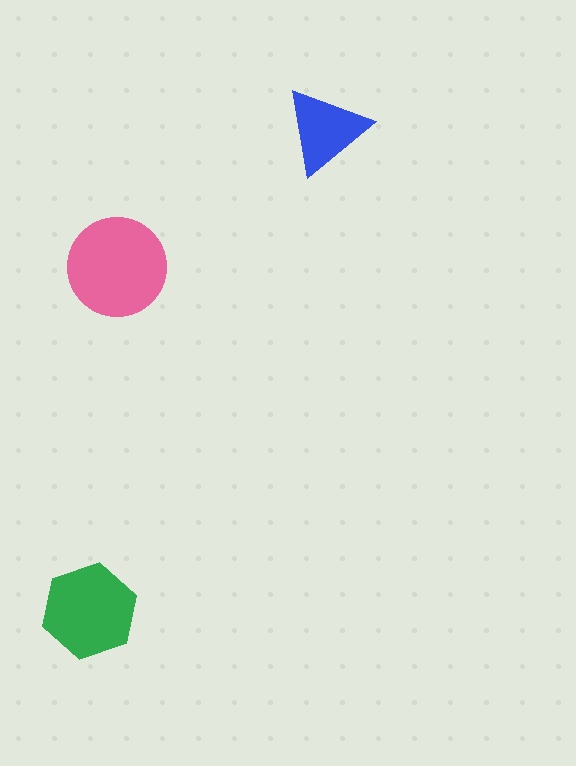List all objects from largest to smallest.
The pink circle, the green hexagon, the blue triangle.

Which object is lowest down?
The green hexagon is bottommost.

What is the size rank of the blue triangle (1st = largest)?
3rd.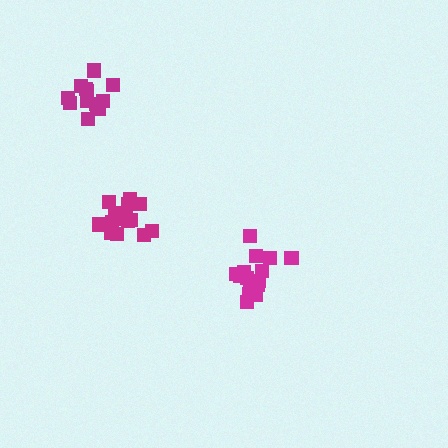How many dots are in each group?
Group 1: 13 dots, Group 2: 15 dots, Group 3: 17 dots (45 total).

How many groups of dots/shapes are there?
There are 3 groups.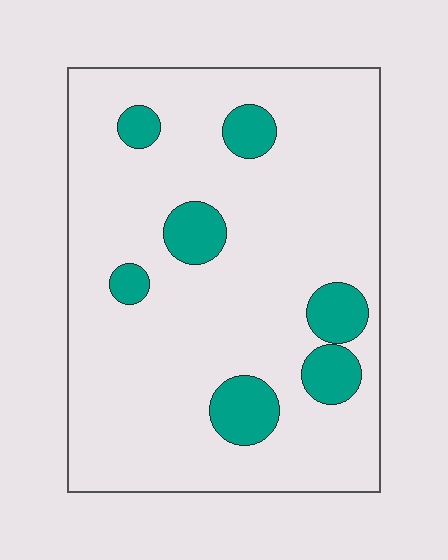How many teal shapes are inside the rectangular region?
7.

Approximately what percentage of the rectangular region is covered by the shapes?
Approximately 15%.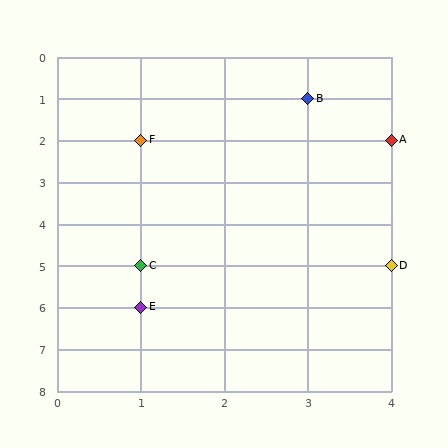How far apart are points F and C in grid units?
Points F and C are 3 rows apart.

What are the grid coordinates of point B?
Point B is at grid coordinates (3, 1).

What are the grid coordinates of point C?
Point C is at grid coordinates (1, 5).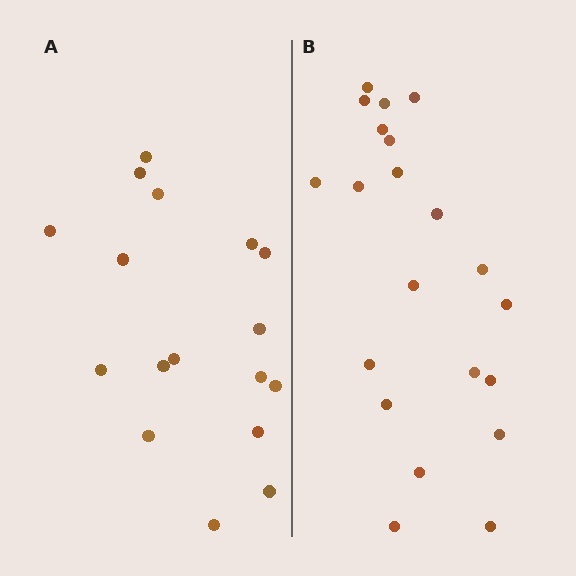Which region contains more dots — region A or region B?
Region B (the right region) has more dots.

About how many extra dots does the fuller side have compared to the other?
Region B has about 4 more dots than region A.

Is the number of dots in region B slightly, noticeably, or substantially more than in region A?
Region B has only slightly more — the two regions are fairly close. The ratio is roughly 1.2 to 1.